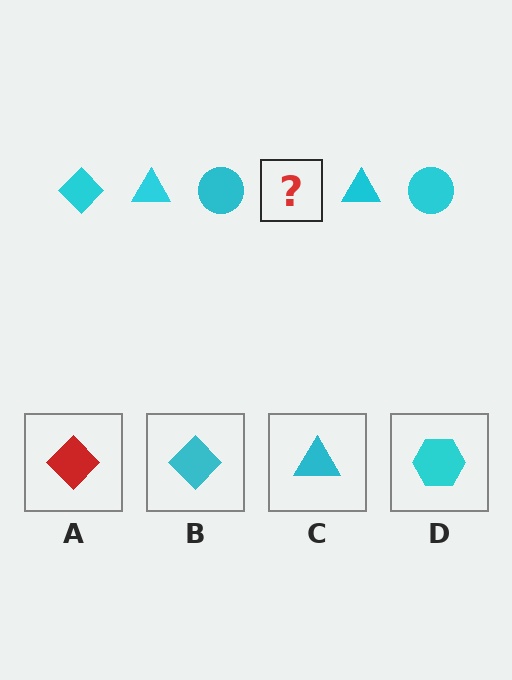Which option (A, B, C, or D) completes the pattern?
B.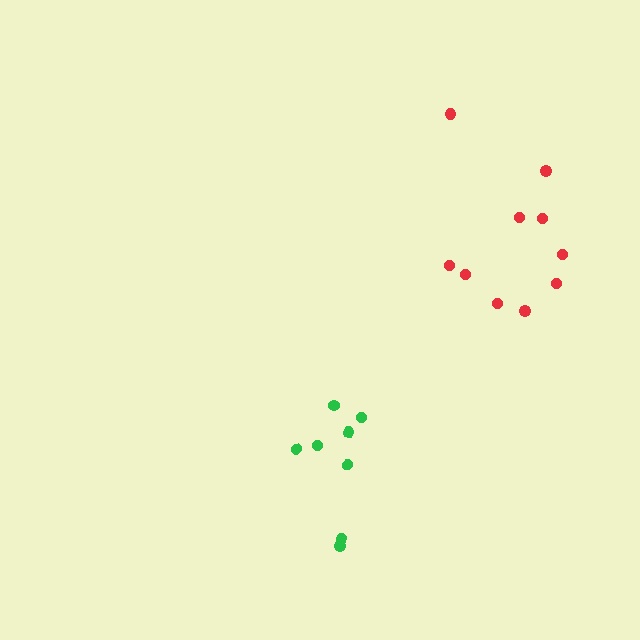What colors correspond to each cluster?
The clusters are colored: red, green.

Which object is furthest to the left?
The green cluster is leftmost.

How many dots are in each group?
Group 1: 10 dots, Group 2: 8 dots (18 total).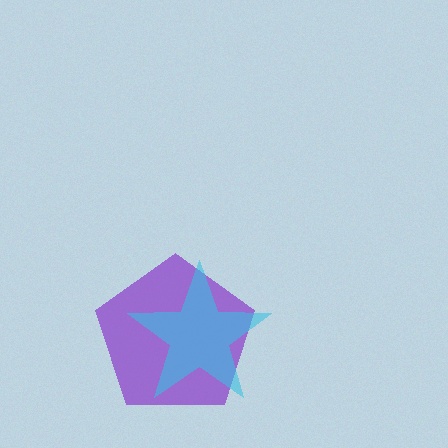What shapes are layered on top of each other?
The layered shapes are: a purple pentagon, a cyan star.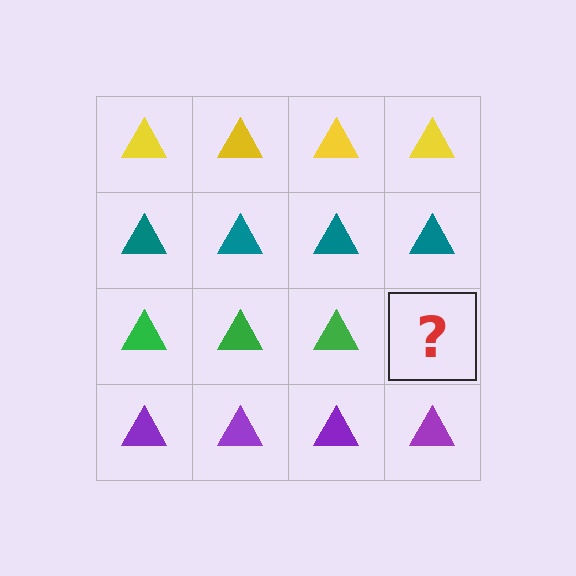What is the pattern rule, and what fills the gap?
The rule is that each row has a consistent color. The gap should be filled with a green triangle.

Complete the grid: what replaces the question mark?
The question mark should be replaced with a green triangle.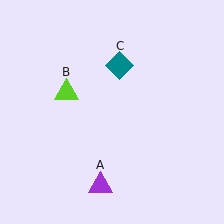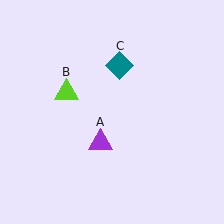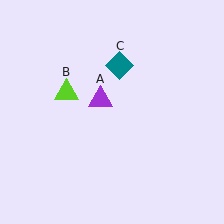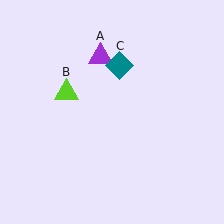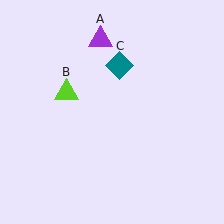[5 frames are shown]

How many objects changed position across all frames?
1 object changed position: purple triangle (object A).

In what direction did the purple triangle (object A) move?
The purple triangle (object A) moved up.